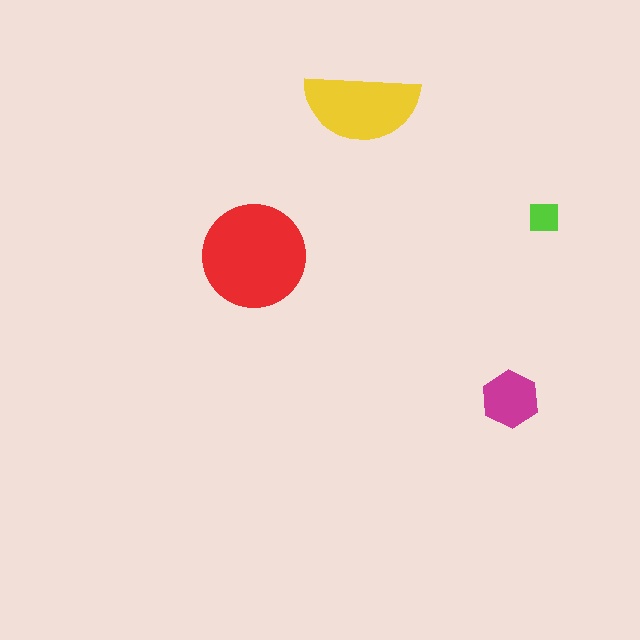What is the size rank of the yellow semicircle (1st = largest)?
2nd.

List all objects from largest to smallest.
The red circle, the yellow semicircle, the magenta hexagon, the lime square.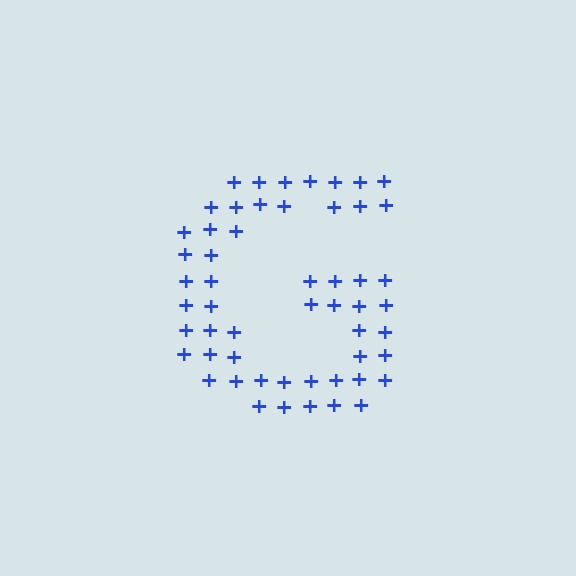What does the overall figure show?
The overall figure shows the letter G.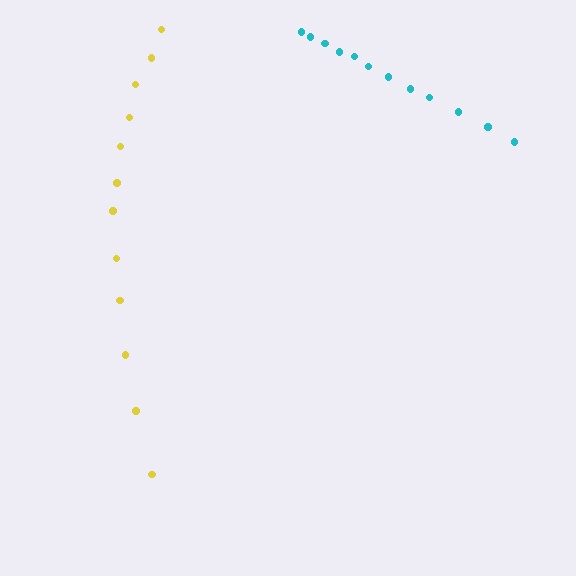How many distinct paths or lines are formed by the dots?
There are 2 distinct paths.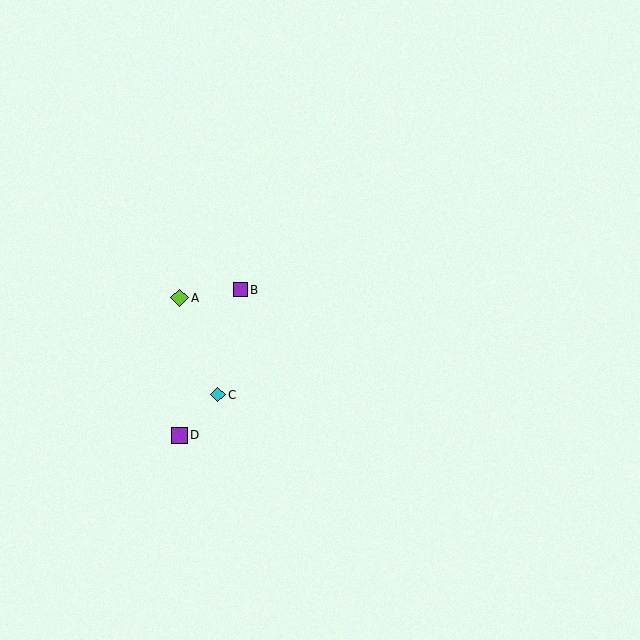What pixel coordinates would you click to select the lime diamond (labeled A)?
Click at (180, 298) to select the lime diamond A.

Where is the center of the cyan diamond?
The center of the cyan diamond is at (218, 395).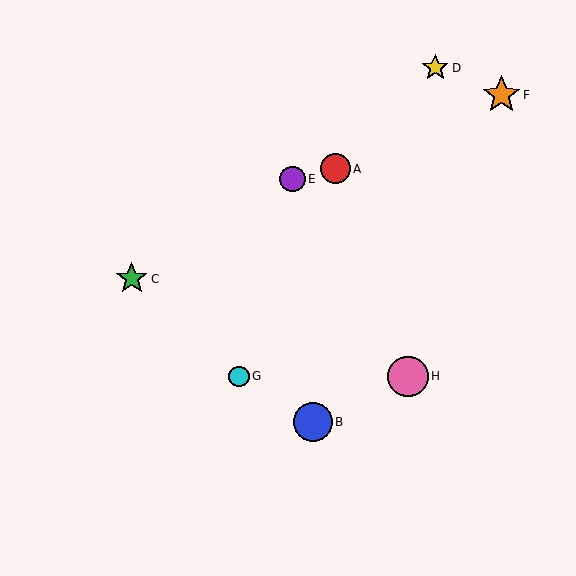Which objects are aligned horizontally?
Objects G, H are aligned horizontally.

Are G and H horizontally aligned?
Yes, both are at y≈376.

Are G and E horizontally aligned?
No, G is at y≈376 and E is at y≈179.